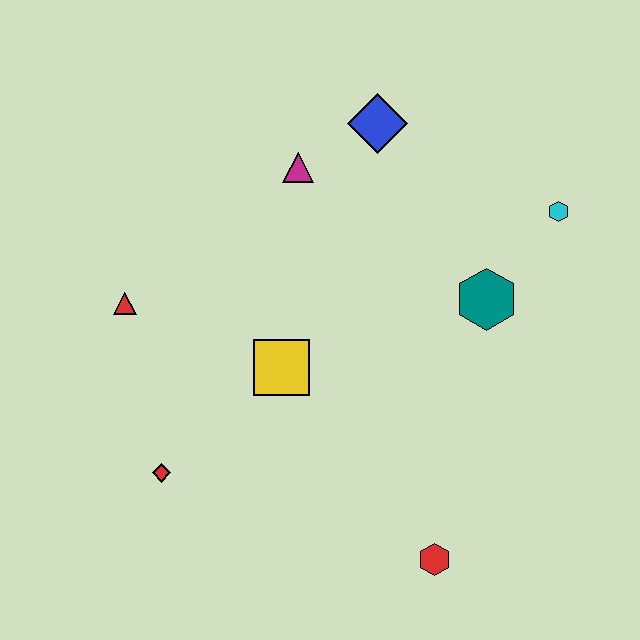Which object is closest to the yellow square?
The red diamond is closest to the yellow square.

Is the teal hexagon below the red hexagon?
No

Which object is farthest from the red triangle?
The cyan hexagon is farthest from the red triangle.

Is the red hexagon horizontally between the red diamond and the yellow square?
No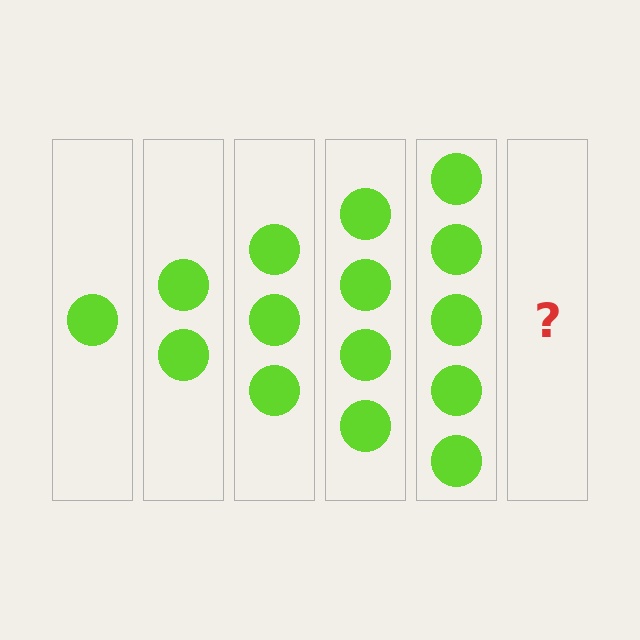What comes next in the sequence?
The next element should be 6 circles.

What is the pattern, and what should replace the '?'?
The pattern is that each step adds one more circle. The '?' should be 6 circles.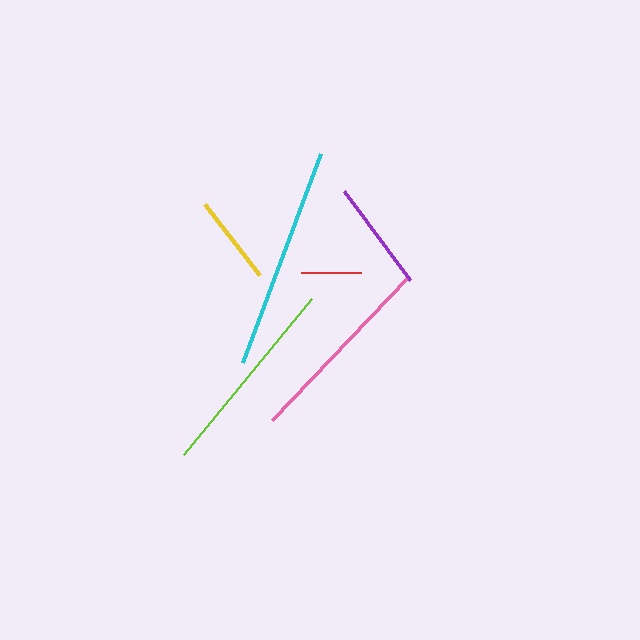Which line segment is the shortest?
The red line is the shortest at approximately 60 pixels.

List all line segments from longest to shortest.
From longest to shortest: cyan, lime, pink, purple, yellow, red.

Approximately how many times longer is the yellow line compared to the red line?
The yellow line is approximately 1.5 times the length of the red line.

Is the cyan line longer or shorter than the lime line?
The cyan line is longer than the lime line.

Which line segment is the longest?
The cyan line is the longest at approximately 223 pixels.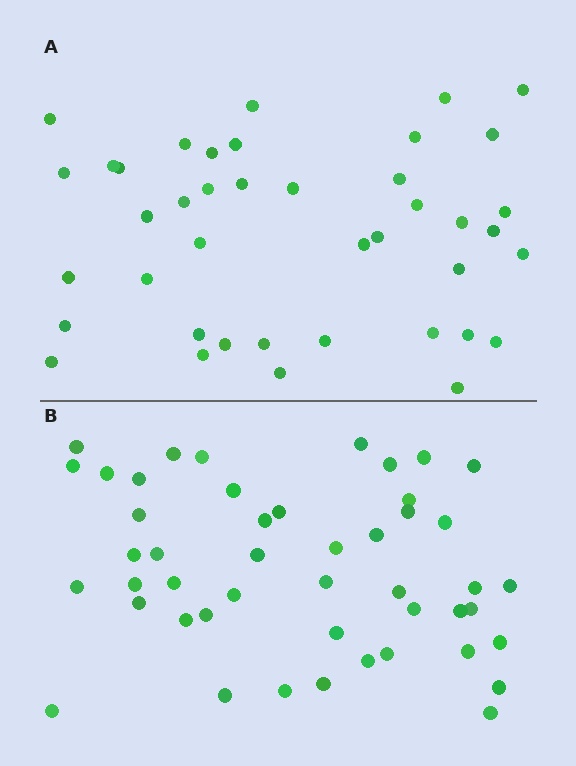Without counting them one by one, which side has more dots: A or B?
Region B (the bottom region) has more dots.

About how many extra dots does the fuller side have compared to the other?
Region B has about 6 more dots than region A.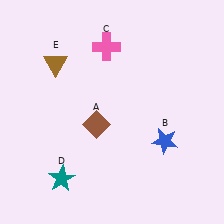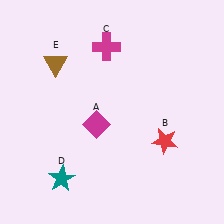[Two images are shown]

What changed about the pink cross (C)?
In Image 1, C is pink. In Image 2, it changed to magenta.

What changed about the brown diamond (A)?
In Image 1, A is brown. In Image 2, it changed to magenta.